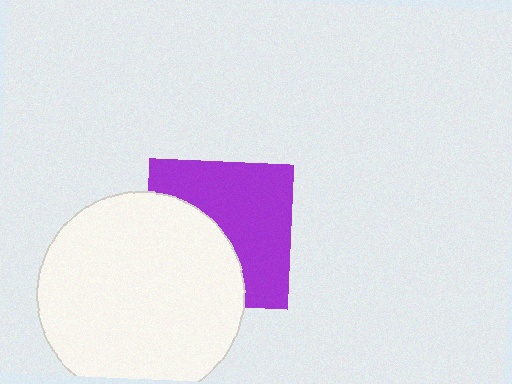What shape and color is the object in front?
The object in front is a white circle.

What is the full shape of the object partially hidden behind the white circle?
The partially hidden object is a purple square.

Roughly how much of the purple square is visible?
About half of it is visible (roughly 57%).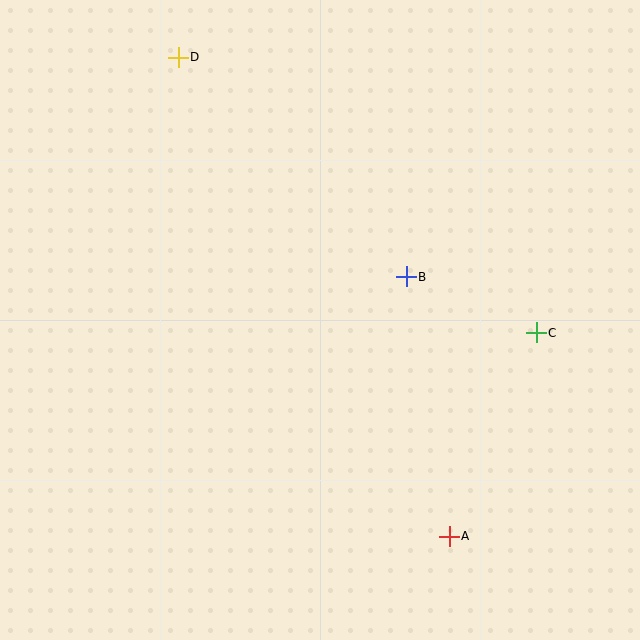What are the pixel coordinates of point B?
Point B is at (406, 277).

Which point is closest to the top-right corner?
Point C is closest to the top-right corner.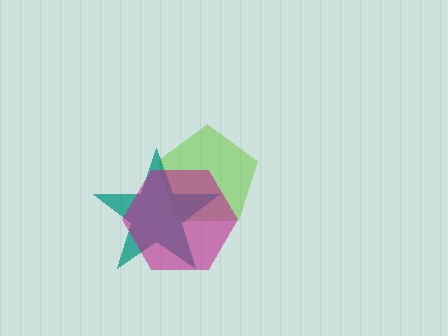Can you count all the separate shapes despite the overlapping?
Yes, there are 3 separate shapes.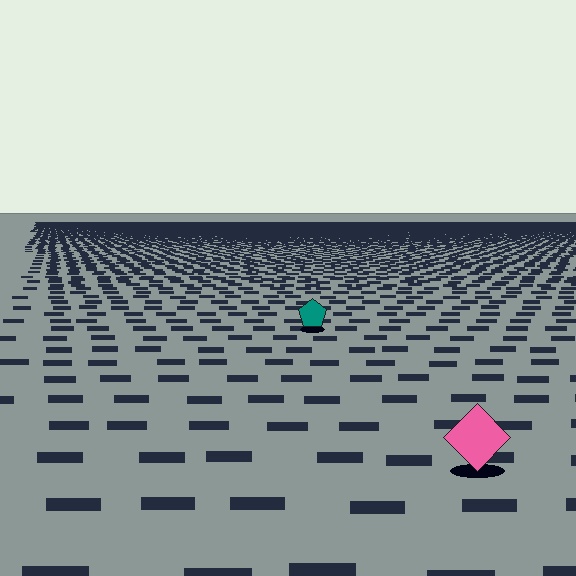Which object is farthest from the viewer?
The teal pentagon is farthest from the viewer. It appears smaller and the ground texture around it is denser.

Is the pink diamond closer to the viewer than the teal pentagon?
Yes. The pink diamond is closer — you can tell from the texture gradient: the ground texture is coarser near it.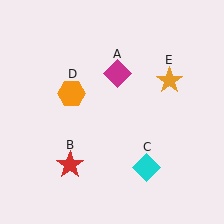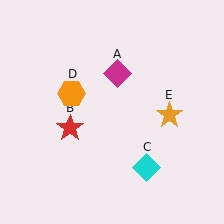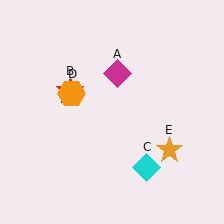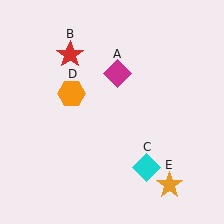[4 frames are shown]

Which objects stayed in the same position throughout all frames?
Magenta diamond (object A) and cyan diamond (object C) and orange hexagon (object D) remained stationary.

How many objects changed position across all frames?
2 objects changed position: red star (object B), orange star (object E).